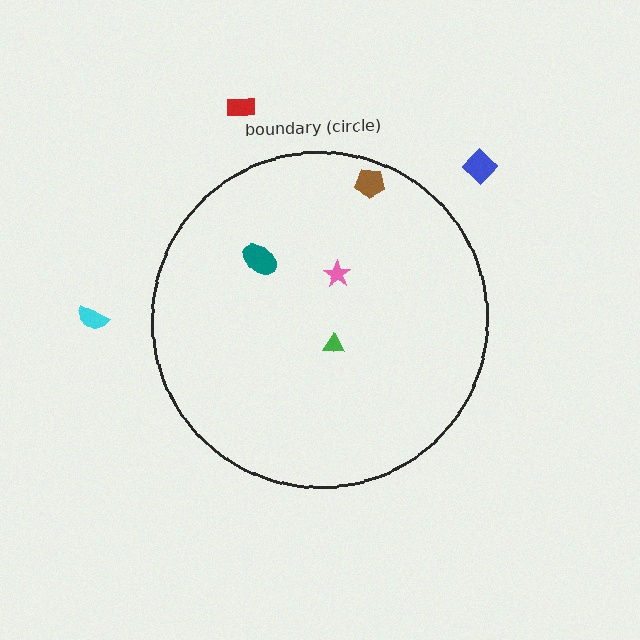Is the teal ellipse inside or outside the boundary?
Inside.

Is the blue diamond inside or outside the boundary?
Outside.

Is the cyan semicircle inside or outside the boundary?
Outside.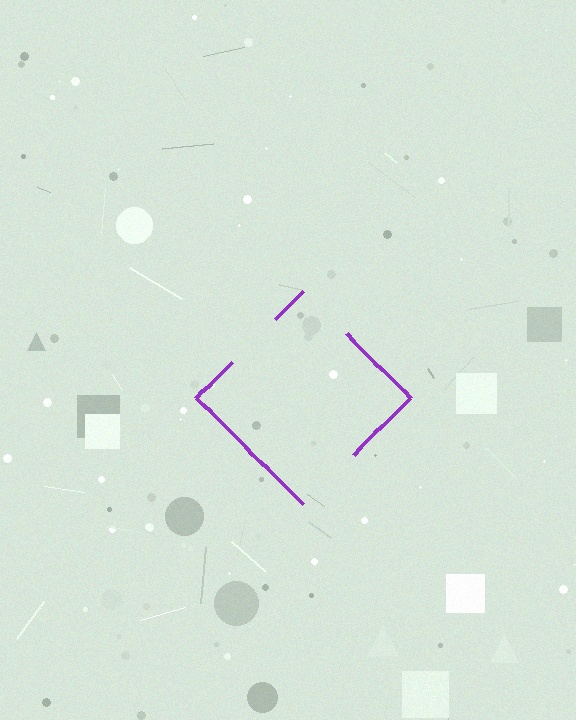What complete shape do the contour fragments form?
The contour fragments form a diamond.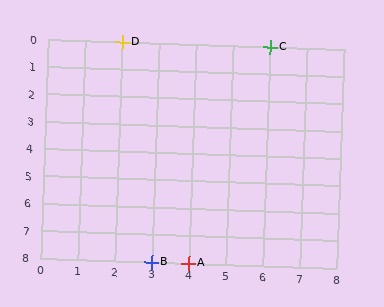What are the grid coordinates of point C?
Point C is at grid coordinates (6, 0).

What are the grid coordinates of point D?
Point D is at grid coordinates (2, 0).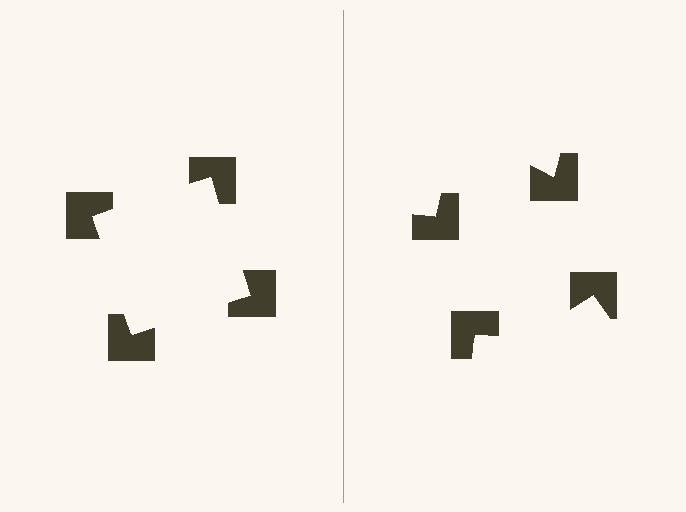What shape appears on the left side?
An illusory square.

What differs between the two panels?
The notched squares are positioned identically on both sides; only the wedge orientations differ. On the left they align to a square; on the right they are misaligned.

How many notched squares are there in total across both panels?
8 — 4 on each side.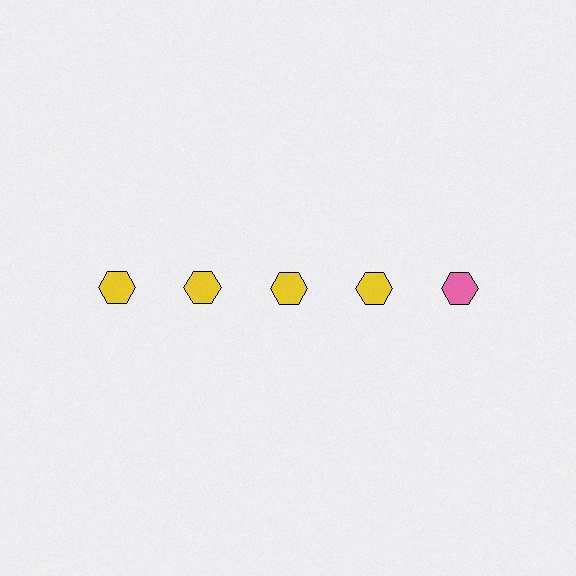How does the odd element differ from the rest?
It has a different color: pink instead of yellow.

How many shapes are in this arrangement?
There are 5 shapes arranged in a grid pattern.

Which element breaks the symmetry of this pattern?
The pink hexagon in the top row, rightmost column breaks the symmetry. All other shapes are yellow hexagons.